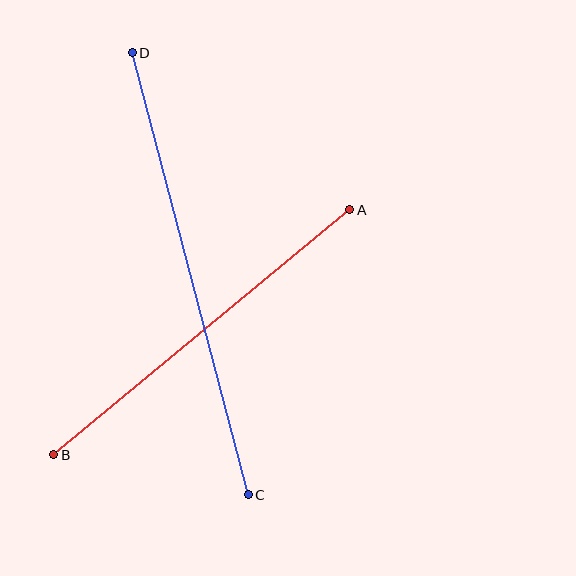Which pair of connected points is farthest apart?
Points C and D are farthest apart.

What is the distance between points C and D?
The distance is approximately 457 pixels.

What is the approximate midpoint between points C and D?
The midpoint is at approximately (190, 274) pixels.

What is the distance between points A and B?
The distance is approximately 384 pixels.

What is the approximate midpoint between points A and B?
The midpoint is at approximately (202, 332) pixels.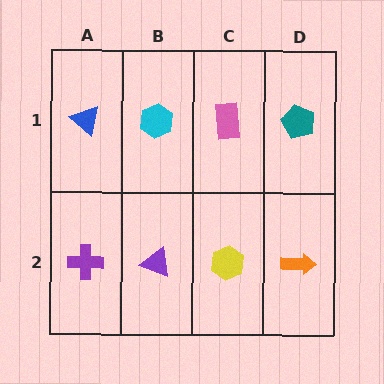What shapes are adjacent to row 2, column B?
A cyan hexagon (row 1, column B), a purple cross (row 2, column A), a yellow hexagon (row 2, column C).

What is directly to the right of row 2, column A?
A purple triangle.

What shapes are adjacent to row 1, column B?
A purple triangle (row 2, column B), a blue triangle (row 1, column A), a pink rectangle (row 1, column C).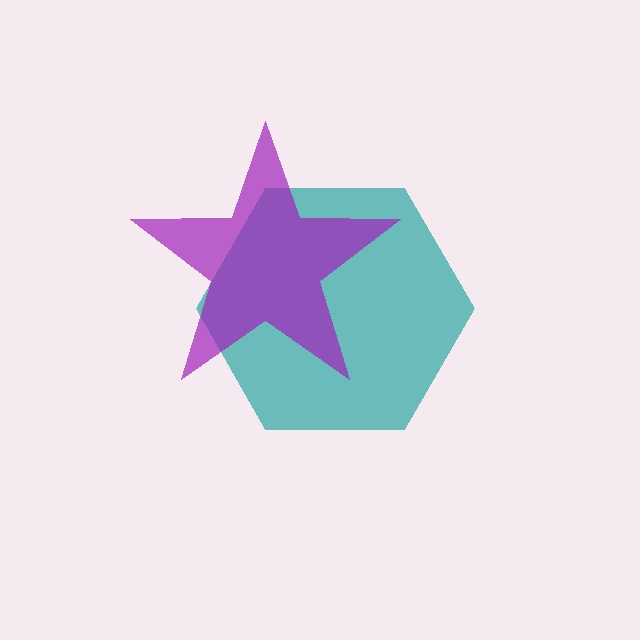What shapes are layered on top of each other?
The layered shapes are: a teal hexagon, a purple star.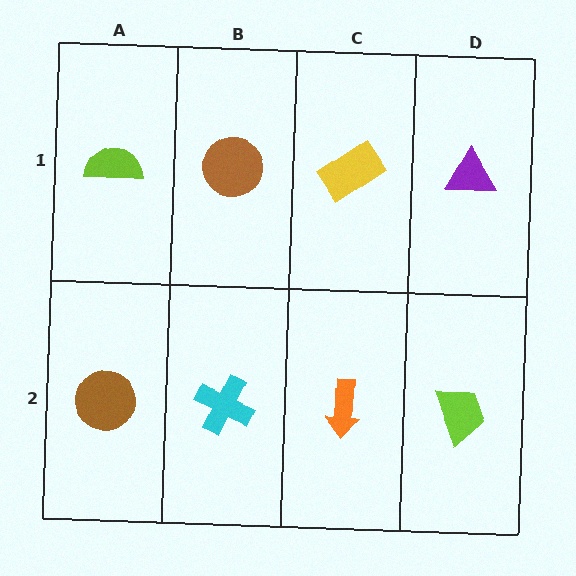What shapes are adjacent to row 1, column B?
A cyan cross (row 2, column B), a lime semicircle (row 1, column A), a yellow rectangle (row 1, column C).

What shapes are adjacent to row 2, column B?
A brown circle (row 1, column B), a brown circle (row 2, column A), an orange arrow (row 2, column C).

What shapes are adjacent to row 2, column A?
A lime semicircle (row 1, column A), a cyan cross (row 2, column B).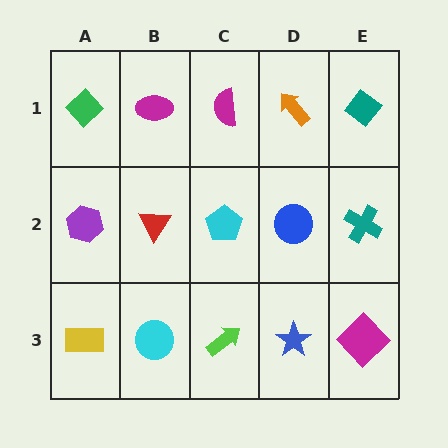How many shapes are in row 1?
5 shapes.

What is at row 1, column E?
A teal diamond.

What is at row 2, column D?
A blue circle.